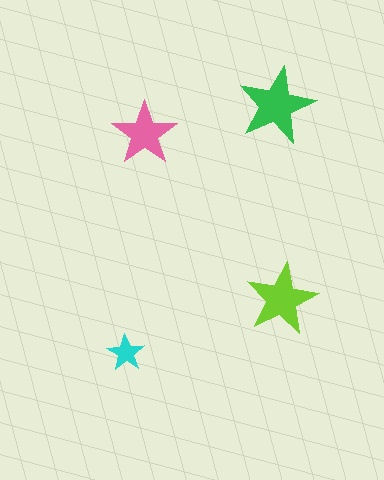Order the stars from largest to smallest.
the green one, the lime one, the pink one, the cyan one.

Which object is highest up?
The green star is topmost.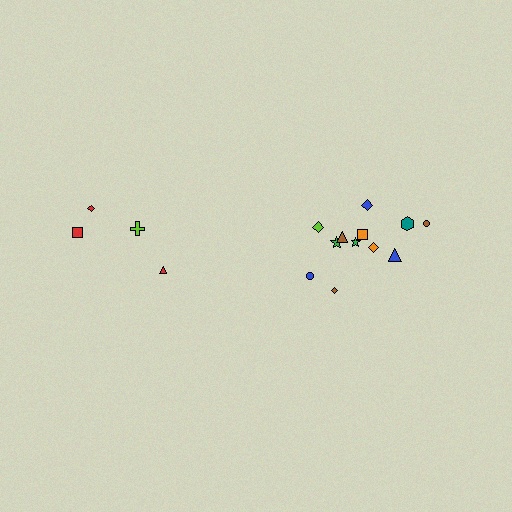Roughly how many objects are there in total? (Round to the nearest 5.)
Roughly 15 objects in total.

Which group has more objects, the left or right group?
The right group.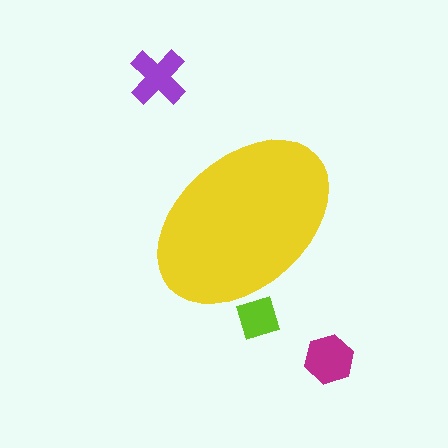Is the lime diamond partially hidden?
Yes, the lime diamond is partially hidden behind the yellow ellipse.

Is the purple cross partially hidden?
No, the purple cross is fully visible.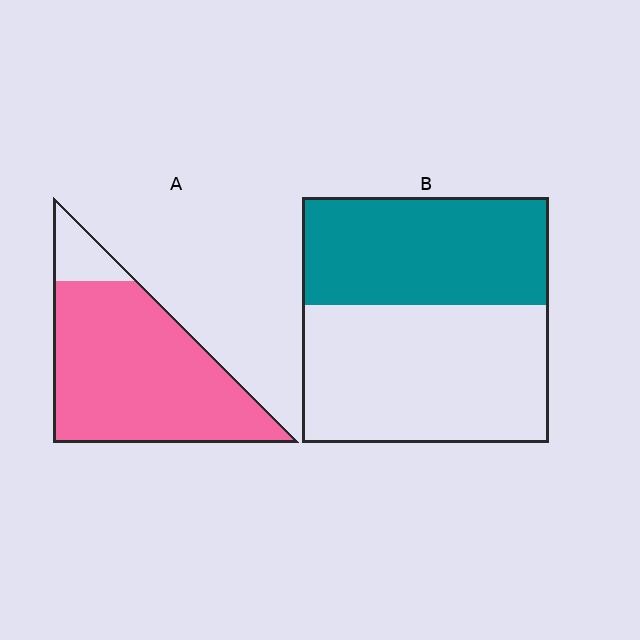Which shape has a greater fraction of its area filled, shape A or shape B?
Shape A.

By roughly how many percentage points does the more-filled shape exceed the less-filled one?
By roughly 45 percentage points (A over B).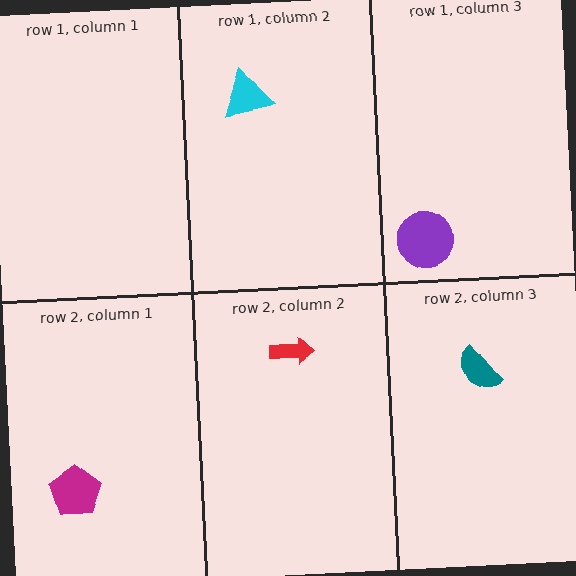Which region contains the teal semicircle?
The row 2, column 3 region.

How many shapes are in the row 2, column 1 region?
1.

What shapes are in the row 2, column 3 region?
The teal semicircle.